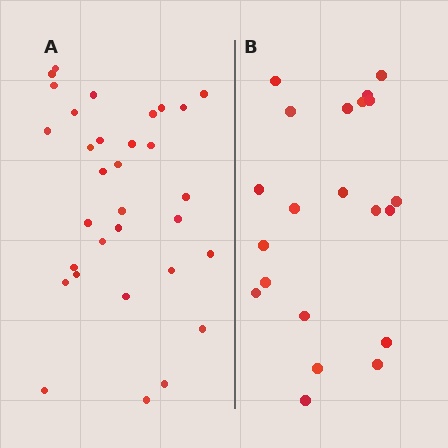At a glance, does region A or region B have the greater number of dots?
Region A (the left region) has more dots.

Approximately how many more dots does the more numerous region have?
Region A has roughly 12 or so more dots than region B.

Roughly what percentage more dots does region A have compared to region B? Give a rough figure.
About 50% more.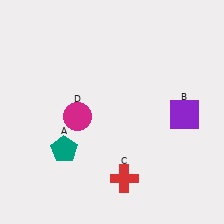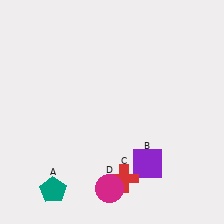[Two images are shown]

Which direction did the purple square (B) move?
The purple square (B) moved down.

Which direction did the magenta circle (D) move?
The magenta circle (D) moved down.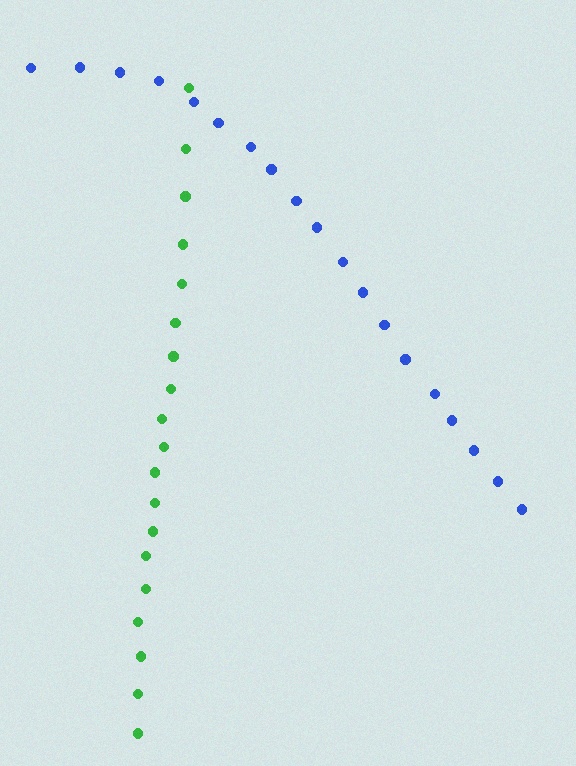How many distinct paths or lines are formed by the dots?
There are 2 distinct paths.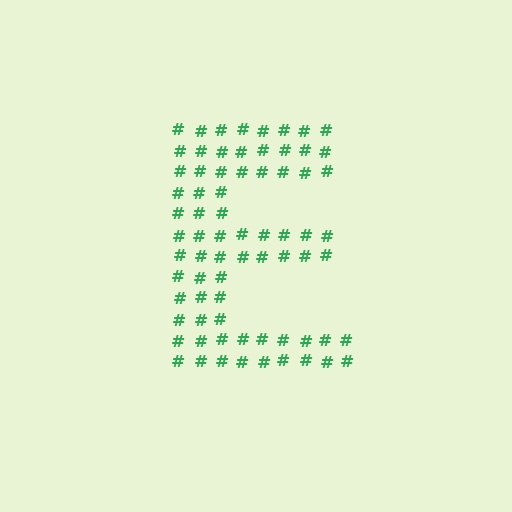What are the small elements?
The small elements are hash symbols.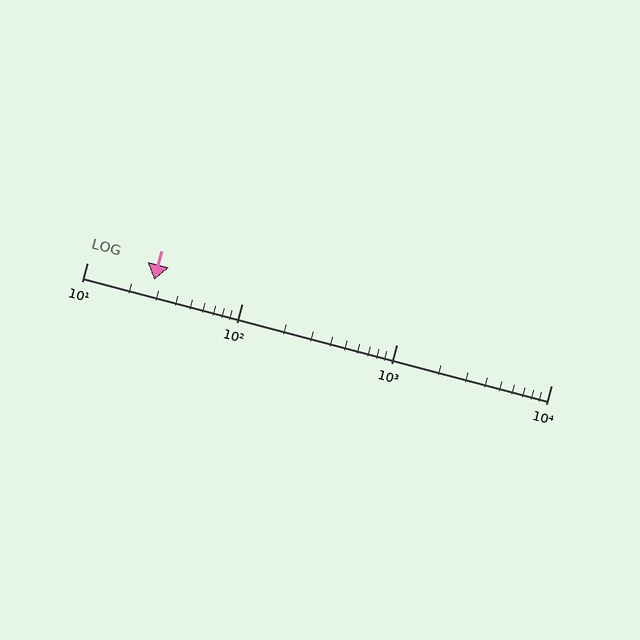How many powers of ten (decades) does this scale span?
The scale spans 3 decades, from 10 to 10000.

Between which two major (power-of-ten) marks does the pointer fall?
The pointer is between 10 and 100.